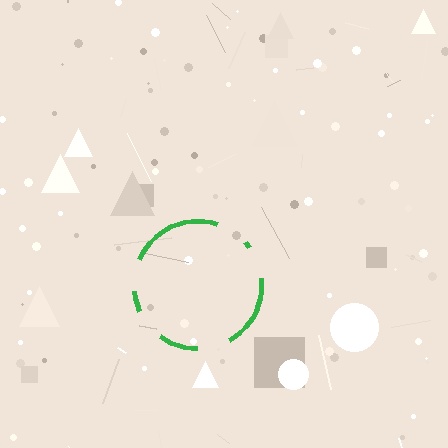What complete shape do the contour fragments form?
The contour fragments form a circle.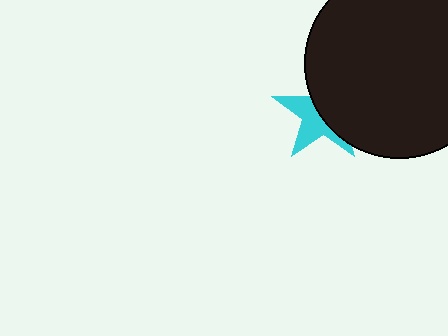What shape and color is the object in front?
The object in front is a black circle.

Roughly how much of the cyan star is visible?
About half of it is visible (roughly 46%).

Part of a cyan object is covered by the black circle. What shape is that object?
It is a star.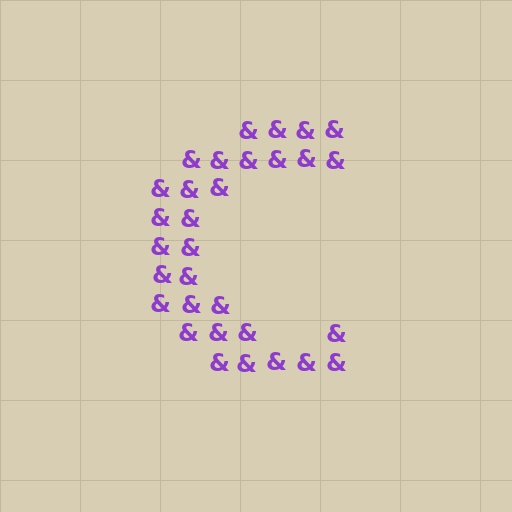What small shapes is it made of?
It is made of small ampersands.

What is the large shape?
The large shape is the letter C.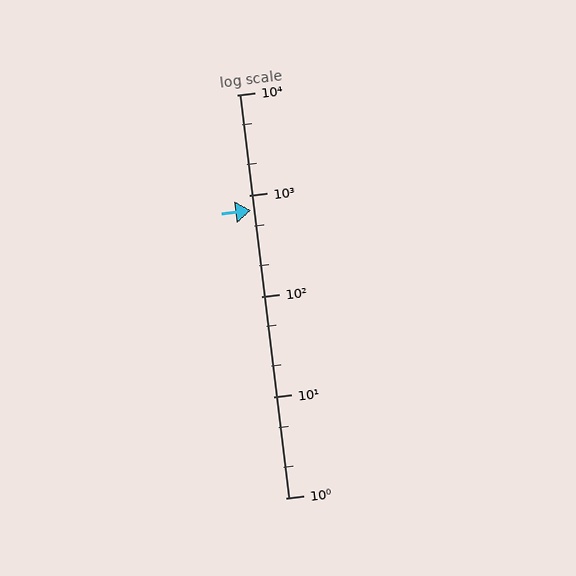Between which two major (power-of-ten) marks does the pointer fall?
The pointer is between 100 and 1000.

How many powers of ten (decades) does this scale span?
The scale spans 4 decades, from 1 to 10000.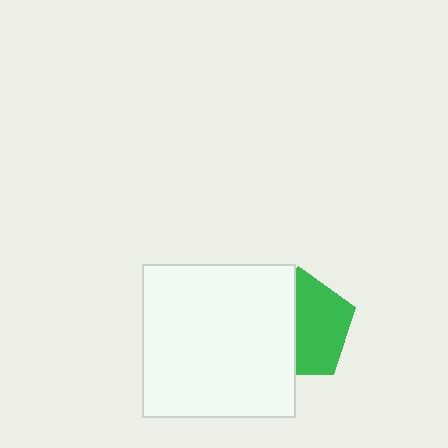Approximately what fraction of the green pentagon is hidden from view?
Roughly 46% of the green pentagon is hidden behind the white square.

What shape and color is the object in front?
The object in front is a white square.